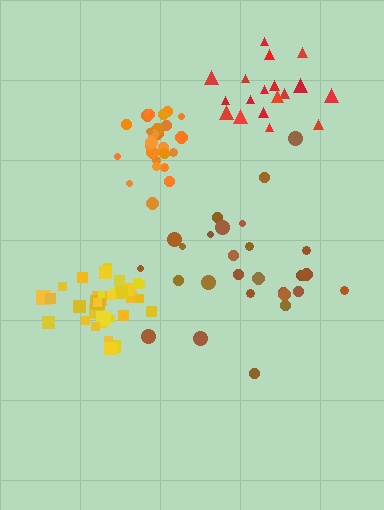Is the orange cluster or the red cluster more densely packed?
Orange.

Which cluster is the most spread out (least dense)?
Brown.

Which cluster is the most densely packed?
Orange.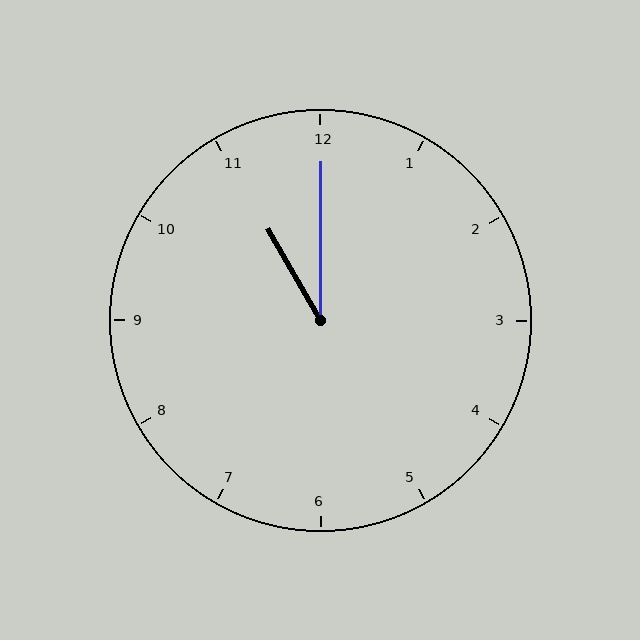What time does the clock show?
11:00.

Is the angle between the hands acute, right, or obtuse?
It is acute.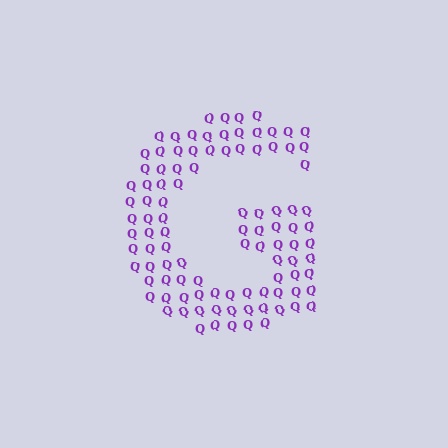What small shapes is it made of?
It is made of small letter Q's.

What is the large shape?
The large shape is the letter G.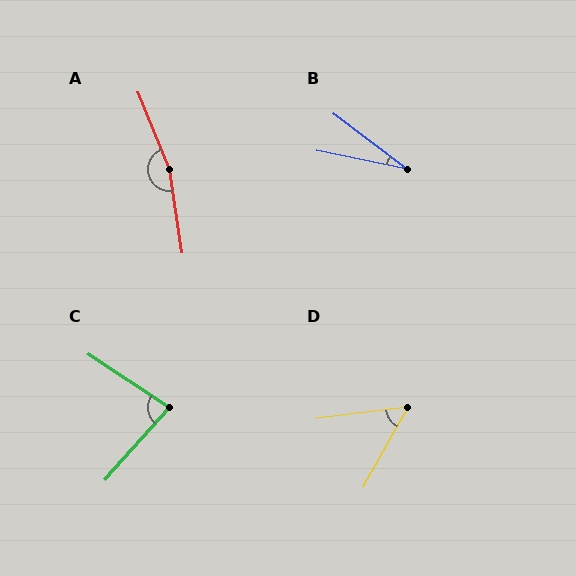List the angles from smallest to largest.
B (26°), D (53°), C (82°), A (167°).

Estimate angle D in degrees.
Approximately 53 degrees.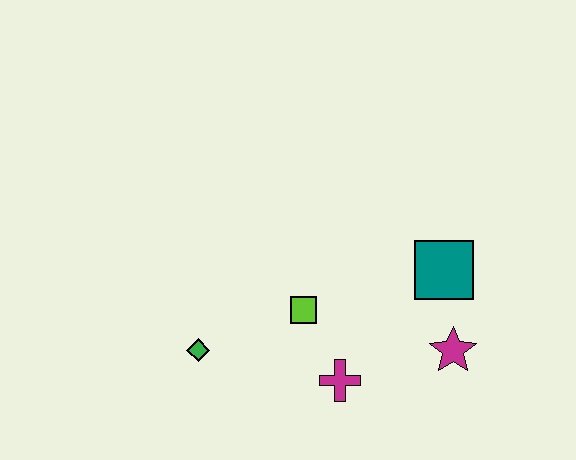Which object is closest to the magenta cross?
The lime square is closest to the magenta cross.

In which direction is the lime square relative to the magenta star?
The lime square is to the left of the magenta star.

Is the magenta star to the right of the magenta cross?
Yes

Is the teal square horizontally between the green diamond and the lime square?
No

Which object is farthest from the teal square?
The green diamond is farthest from the teal square.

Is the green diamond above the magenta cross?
Yes